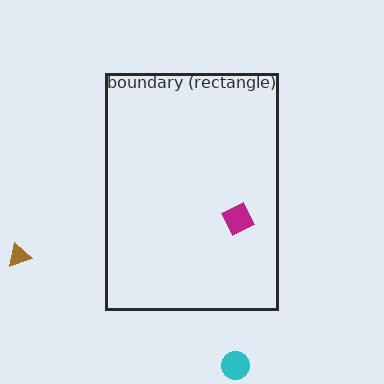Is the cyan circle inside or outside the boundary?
Outside.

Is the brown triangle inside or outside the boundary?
Outside.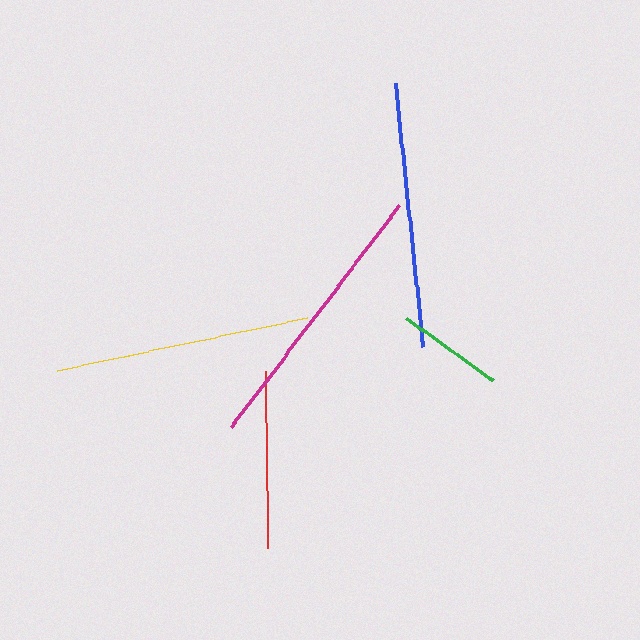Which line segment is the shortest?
The green line is the shortest at approximately 108 pixels.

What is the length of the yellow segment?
The yellow segment is approximately 255 pixels long.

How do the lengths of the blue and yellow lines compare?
The blue and yellow lines are approximately the same length.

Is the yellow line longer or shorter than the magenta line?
The magenta line is longer than the yellow line.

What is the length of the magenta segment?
The magenta segment is approximately 280 pixels long.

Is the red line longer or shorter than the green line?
The red line is longer than the green line.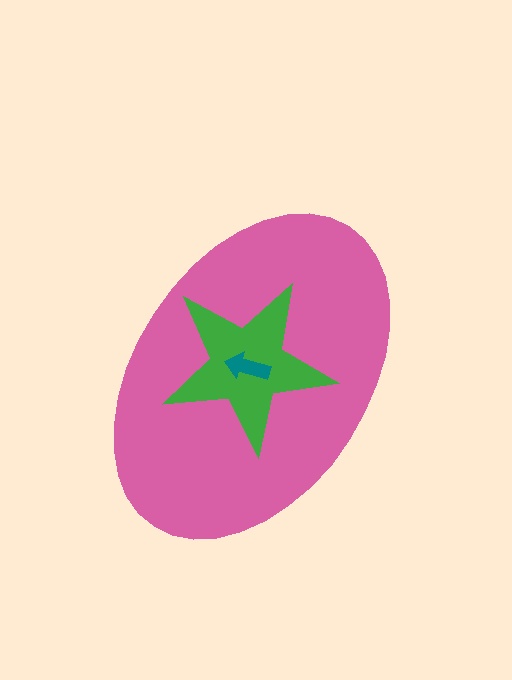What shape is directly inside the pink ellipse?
The green star.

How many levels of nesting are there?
3.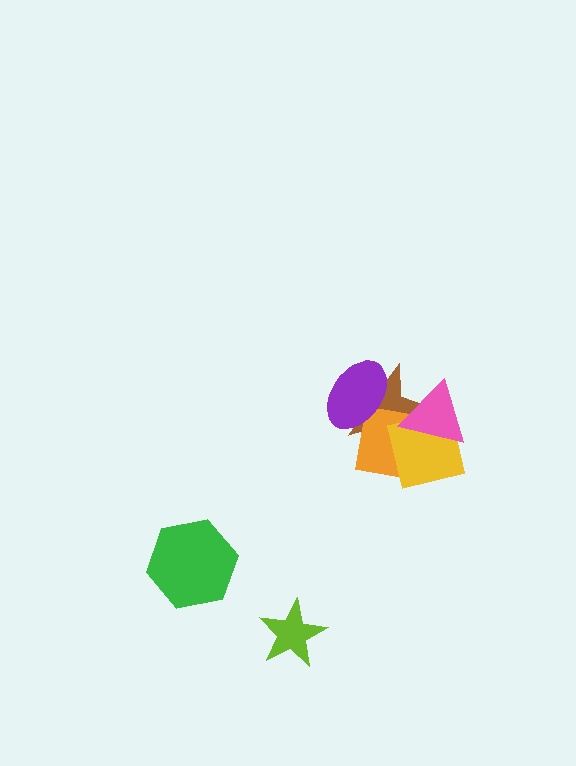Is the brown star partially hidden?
Yes, it is partially covered by another shape.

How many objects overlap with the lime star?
0 objects overlap with the lime star.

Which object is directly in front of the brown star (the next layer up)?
The orange square is directly in front of the brown star.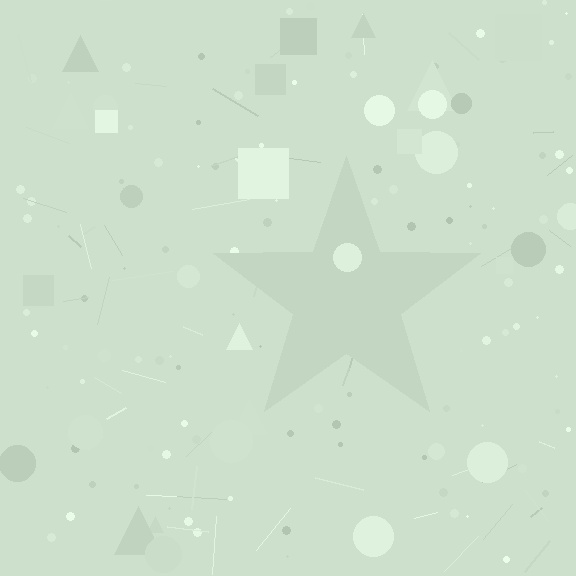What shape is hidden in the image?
A star is hidden in the image.